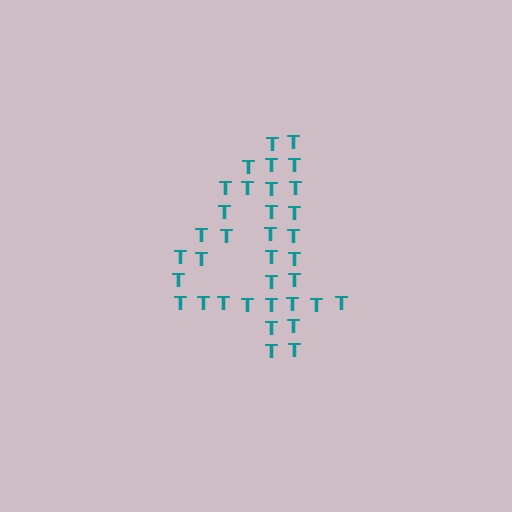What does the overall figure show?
The overall figure shows the digit 4.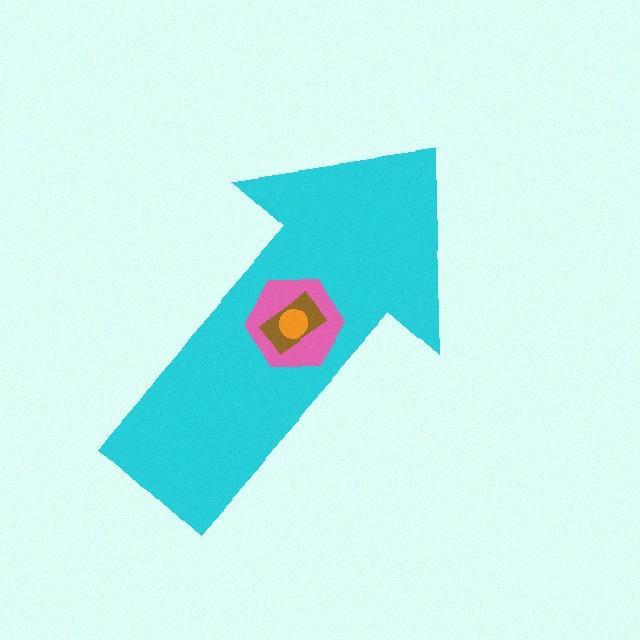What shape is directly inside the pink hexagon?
The brown rectangle.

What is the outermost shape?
The cyan arrow.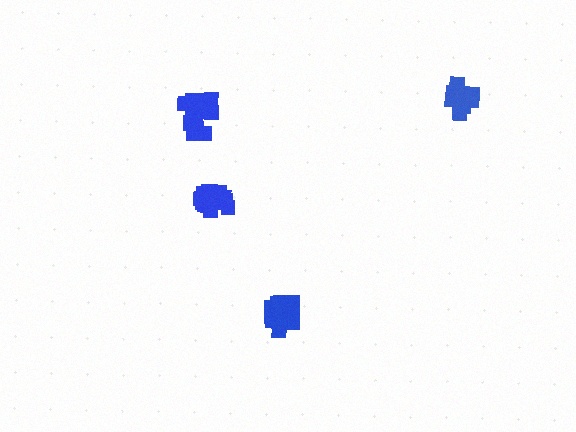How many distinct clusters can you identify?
There are 4 distinct clusters.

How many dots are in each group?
Group 1: 21 dots, Group 2: 18 dots, Group 3: 15 dots, Group 4: 17 dots (71 total).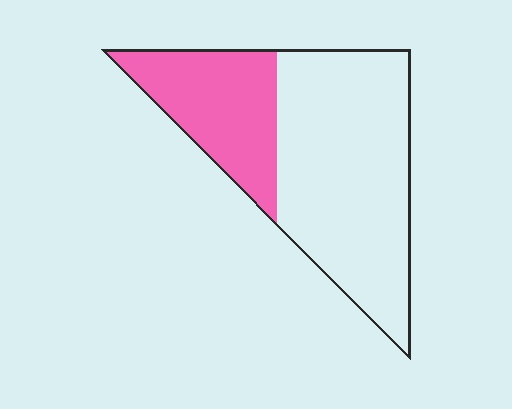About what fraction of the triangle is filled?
About one third (1/3).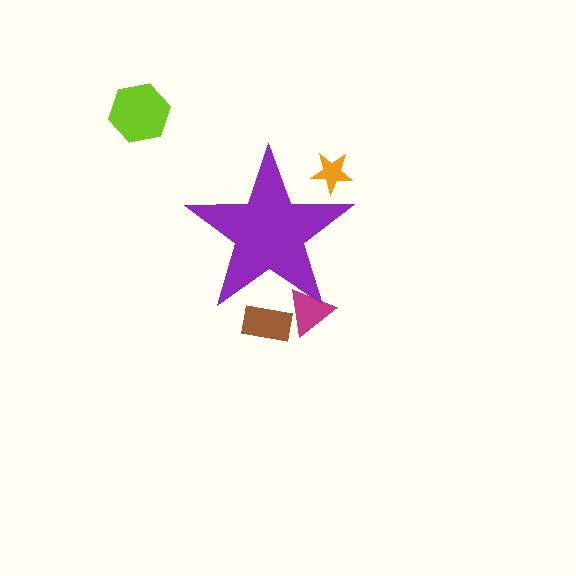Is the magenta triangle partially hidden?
Yes, the magenta triangle is partially hidden behind the purple star.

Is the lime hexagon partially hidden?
No, the lime hexagon is fully visible.